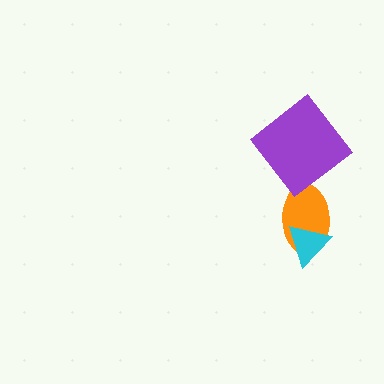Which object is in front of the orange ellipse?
The cyan triangle is in front of the orange ellipse.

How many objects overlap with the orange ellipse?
1 object overlaps with the orange ellipse.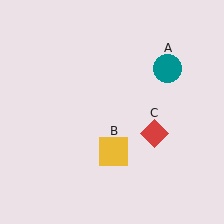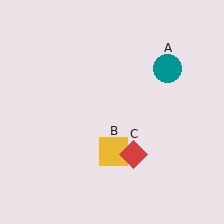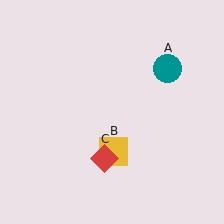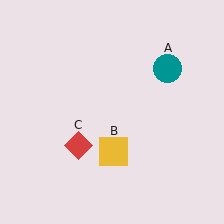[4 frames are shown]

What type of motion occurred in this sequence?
The red diamond (object C) rotated clockwise around the center of the scene.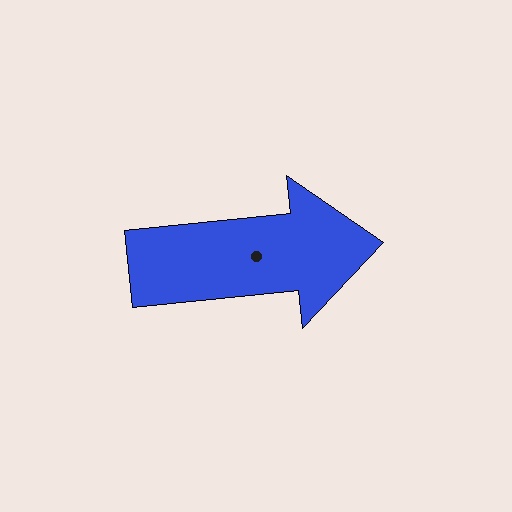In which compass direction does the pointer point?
East.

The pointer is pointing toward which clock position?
Roughly 3 o'clock.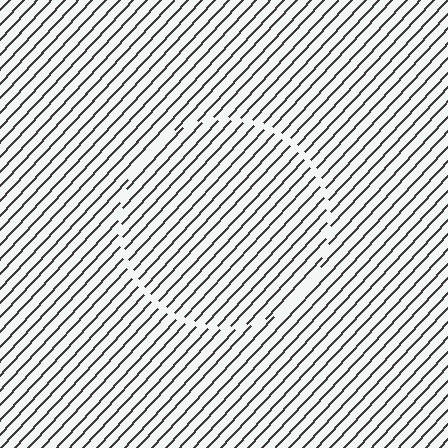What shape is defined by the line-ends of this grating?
An illusory circle. The interior of the shape contains the same grating, shifted by half a period — the contour is defined by the phase discontinuity where line-ends from the inner and outer gratings abut.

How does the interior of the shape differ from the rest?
The interior of the shape contains the same grating, shifted by half a period — the contour is defined by the phase discontinuity where line-ends from the inner and outer gratings abut.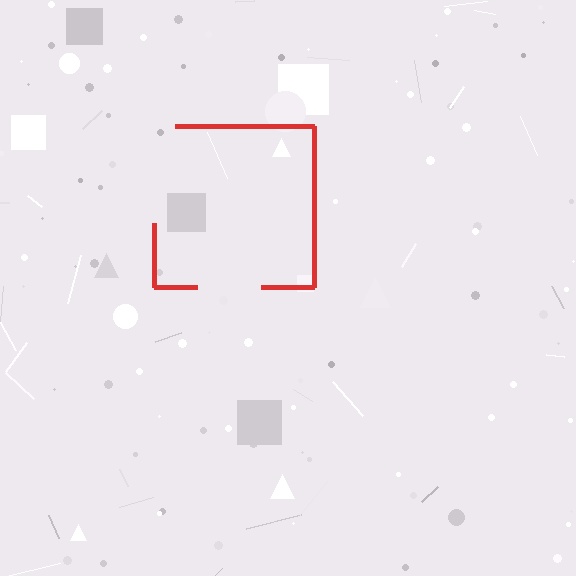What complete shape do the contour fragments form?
The contour fragments form a square.